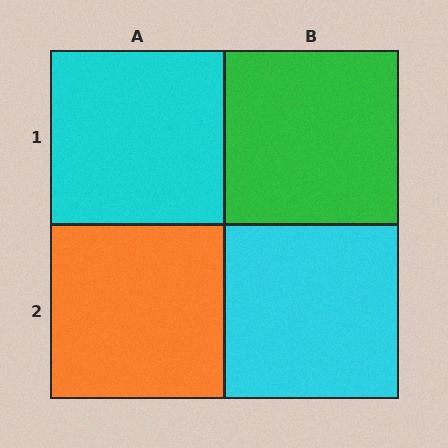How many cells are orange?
1 cell is orange.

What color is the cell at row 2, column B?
Cyan.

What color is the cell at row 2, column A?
Orange.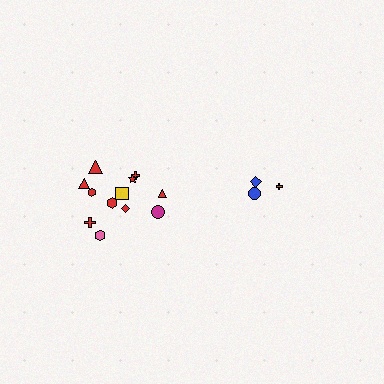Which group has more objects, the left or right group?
The left group.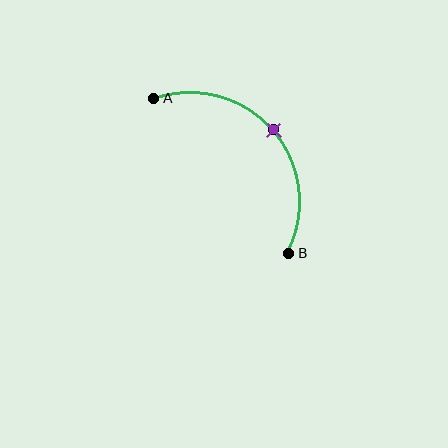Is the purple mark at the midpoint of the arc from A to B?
Yes. The purple mark lies on the arc at equal arc-length from both A and B — it is the arc midpoint.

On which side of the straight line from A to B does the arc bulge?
The arc bulges above and to the right of the straight line connecting A and B.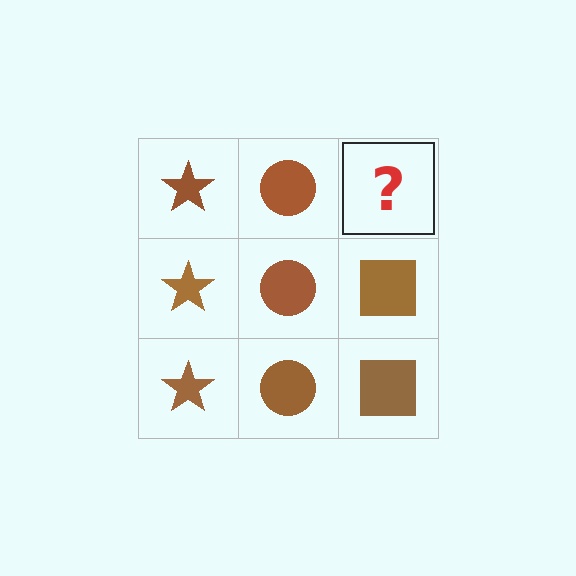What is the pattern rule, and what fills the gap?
The rule is that each column has a consistent shape. The gap should be filled with a brown square.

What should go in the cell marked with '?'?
The missing cell should contain a brown square.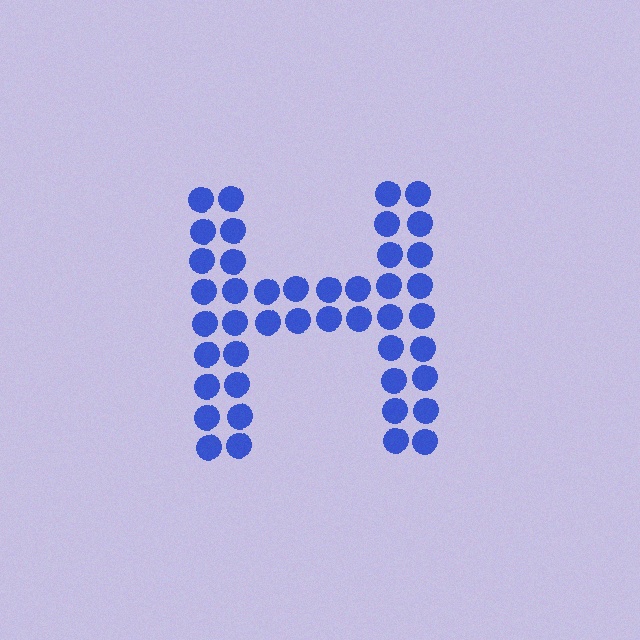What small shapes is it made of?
It is made of small circles.